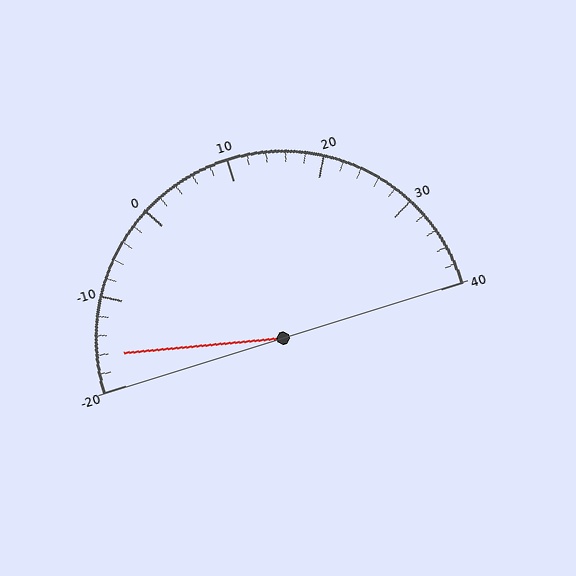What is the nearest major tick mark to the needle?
The nearest major tick mark is -20.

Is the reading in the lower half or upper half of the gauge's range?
The reading is in the lower half of the range (-20 to 40).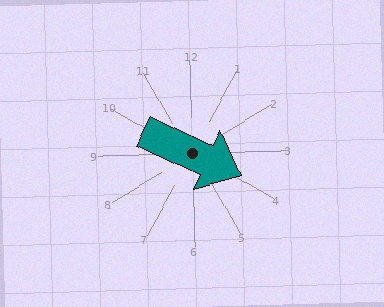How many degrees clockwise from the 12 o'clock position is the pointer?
Approximately 116 degrees.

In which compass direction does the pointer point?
Southeast.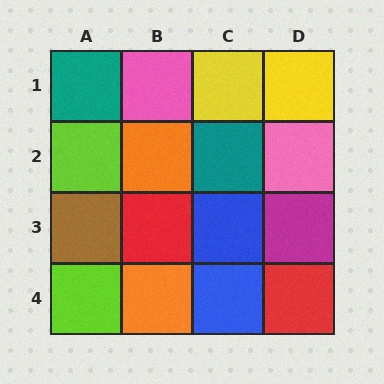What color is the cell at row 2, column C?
Teal.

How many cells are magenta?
1 cell is magenta.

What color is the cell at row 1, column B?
Pink.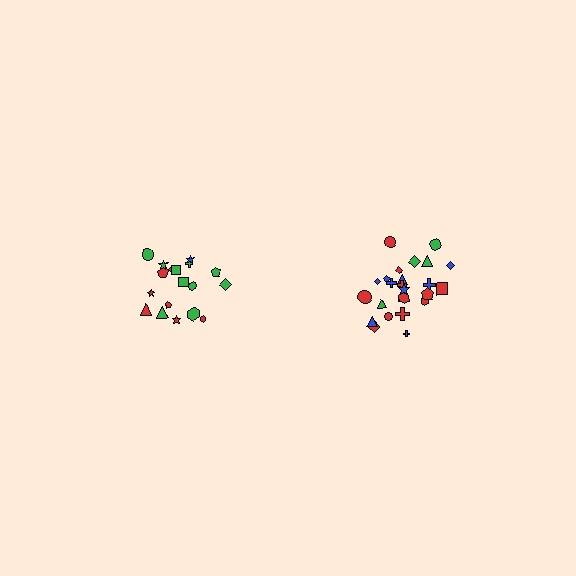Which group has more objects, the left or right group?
The right group.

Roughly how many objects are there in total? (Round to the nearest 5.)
Roughly 45 objects in total.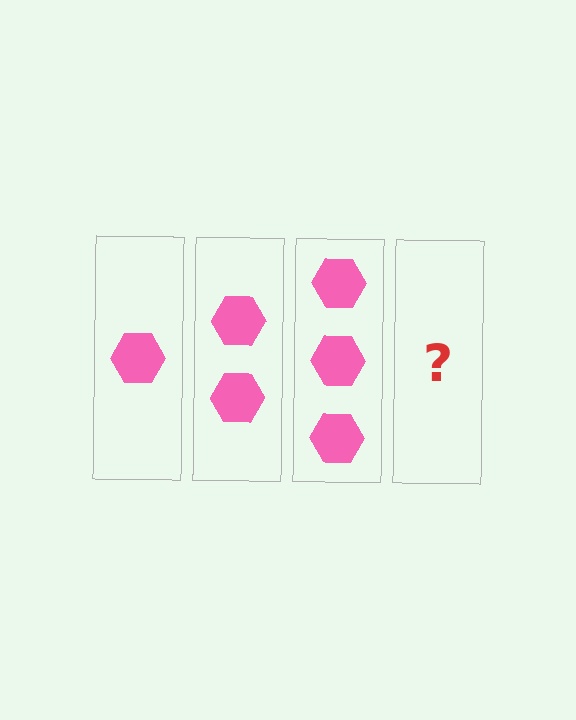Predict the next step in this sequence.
The next step is 4 hexagons.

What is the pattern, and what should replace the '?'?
The pattern is that each step adds one more hexagon. The '?' should be 4 hexagons.